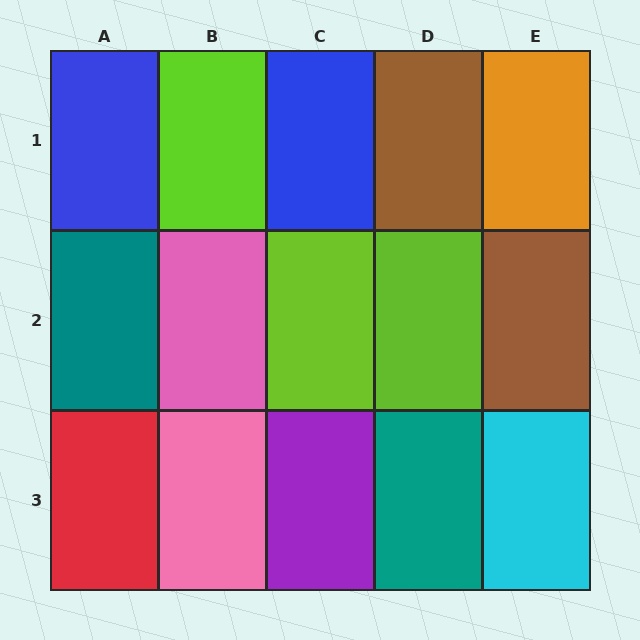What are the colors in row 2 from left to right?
Teal, pink, lime, lime, brown.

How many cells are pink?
2 cells are pink.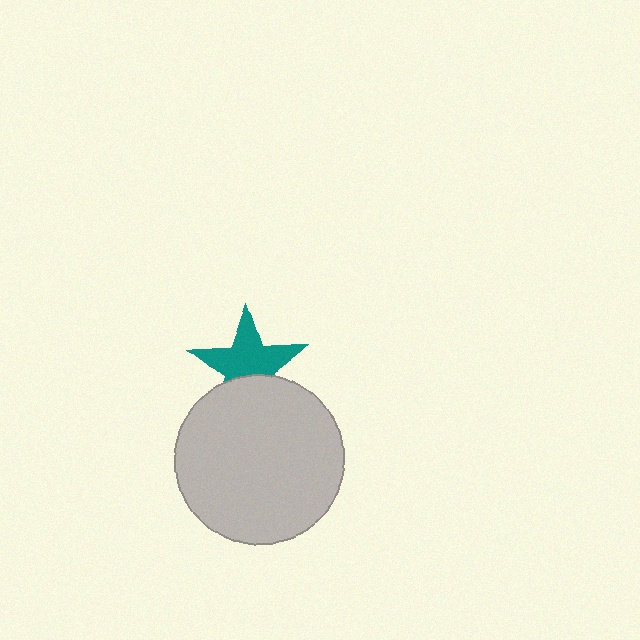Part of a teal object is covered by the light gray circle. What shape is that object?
It is a star.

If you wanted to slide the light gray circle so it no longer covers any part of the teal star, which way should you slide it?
Slide it down — that is the most direct way to separate the two shapes.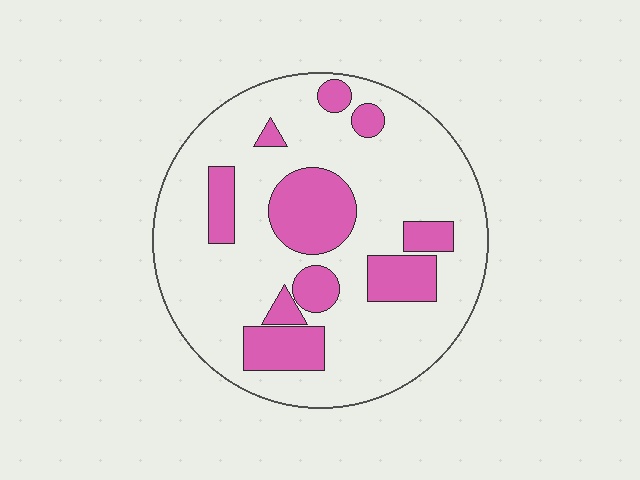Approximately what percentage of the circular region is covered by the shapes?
Approximately 25%.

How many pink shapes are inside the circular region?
10.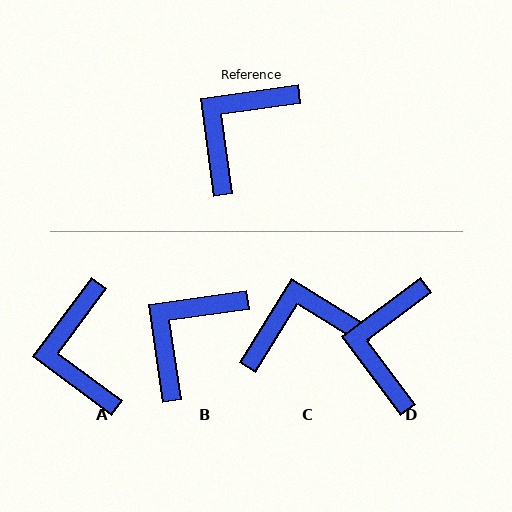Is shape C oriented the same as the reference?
No, it is off by about 40 degrees.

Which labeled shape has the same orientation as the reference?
B.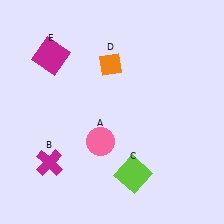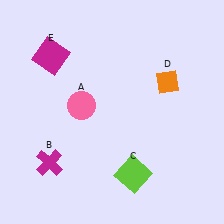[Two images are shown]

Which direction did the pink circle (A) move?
The pink circle (A) moved up.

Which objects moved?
The objects that moved are: the pink circle (A), the orange diamond (D).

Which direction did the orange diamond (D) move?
The orange diamond (D) moved right.